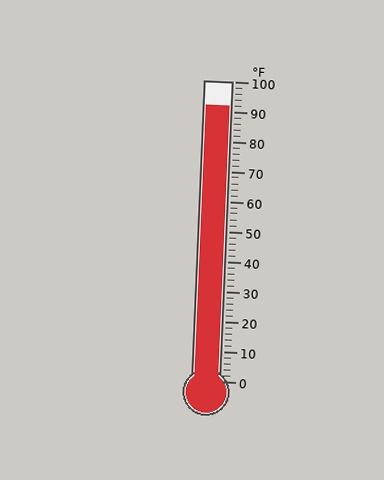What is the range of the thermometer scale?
The thermometer scale ranges from 0°F to 100°F.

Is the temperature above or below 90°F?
The temperature is above 90°F.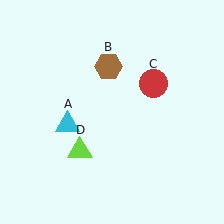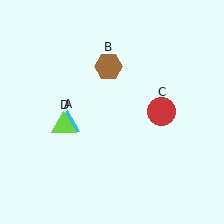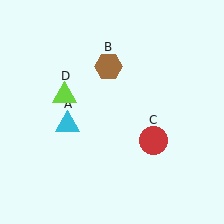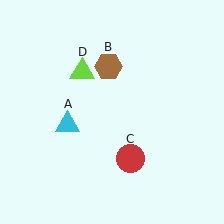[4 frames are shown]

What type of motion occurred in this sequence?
The red circle (object C), lime triangle (object D) rotated clockwise around the center of the scene.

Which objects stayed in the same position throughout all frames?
Cyan triangle (object A) and brown hexagon (object B) remained stationary.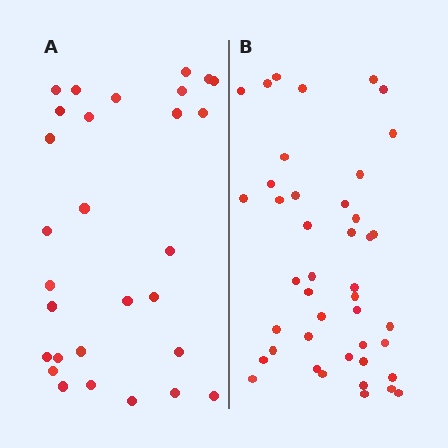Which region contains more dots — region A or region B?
Region B (the right region) has more dots.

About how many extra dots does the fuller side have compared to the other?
Region B has approximately 15 more dots than region A.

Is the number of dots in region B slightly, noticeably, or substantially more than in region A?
Region B has substantially more. The ratio is roughly 1.5 to 1.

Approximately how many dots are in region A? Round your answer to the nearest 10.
About 30 dots. (The exact count is 29, which rounds to 30.)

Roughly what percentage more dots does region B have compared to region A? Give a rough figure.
About 50% more.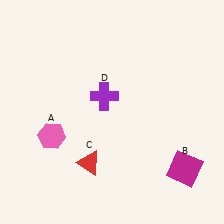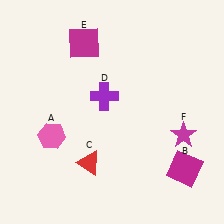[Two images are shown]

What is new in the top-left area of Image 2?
A magenta square (E) was added in the top-left area of Image 2.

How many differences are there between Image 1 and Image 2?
There are 2 differences between the two images.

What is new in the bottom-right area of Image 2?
A magenta star (F) was added in the bottom-right area of Image 2.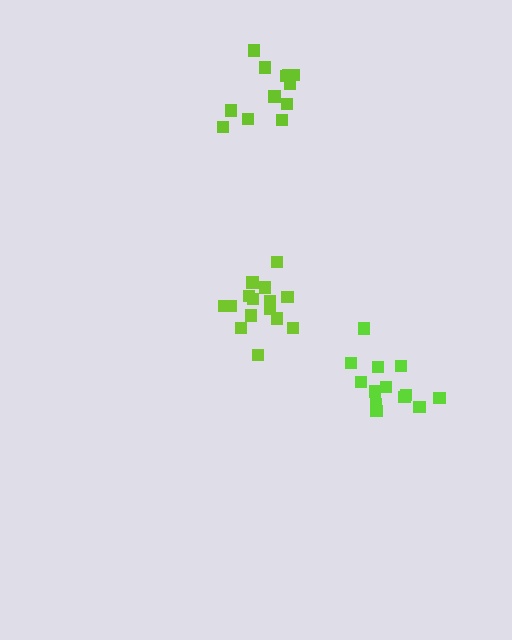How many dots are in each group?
Group 1: 15 dots, Group 2: 13 dots, Group 3: 12 dots (40 total).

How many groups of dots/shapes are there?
There are 3 groups.